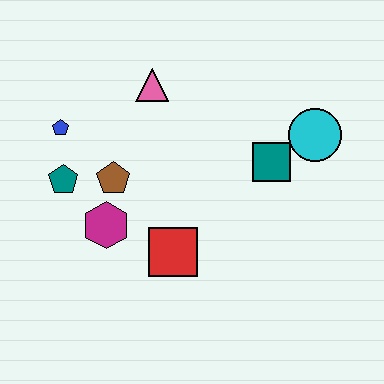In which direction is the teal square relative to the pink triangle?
The teal square is to the right of the pink triangle.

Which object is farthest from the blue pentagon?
The cyan circle is farthest from the blue pentagon.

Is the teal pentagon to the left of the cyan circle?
Yes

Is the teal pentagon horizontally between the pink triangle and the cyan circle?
No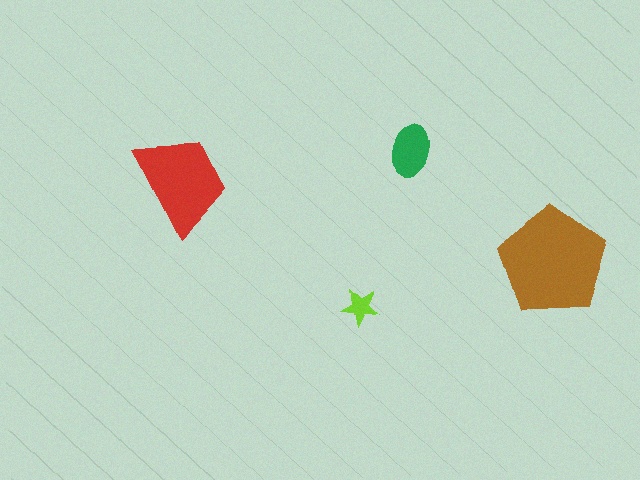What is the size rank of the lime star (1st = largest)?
4th.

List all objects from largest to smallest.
The brown pentagon, the red trapezoid, the green ellipse, the lime star.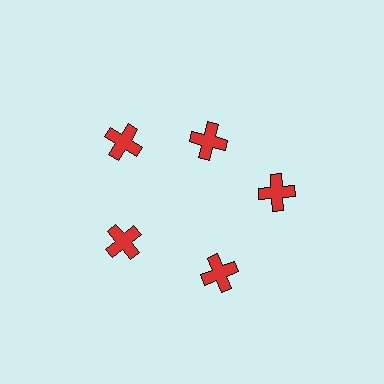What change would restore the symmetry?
The symmetry would be restored by moving it outward, back onto the ring so that all 5 crosses sit at equal angles and equal distance from the center.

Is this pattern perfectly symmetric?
No. The 5 red crosses are arranged in a ring, but one element near the 1 o'clock position is pulled inward toward the center, breaking the 5-fold rotational symmetry.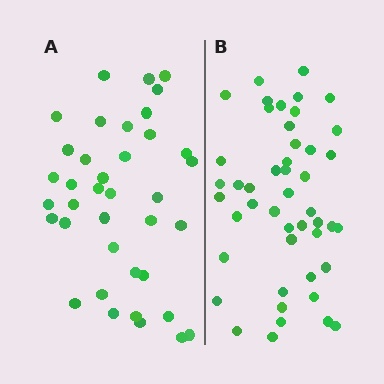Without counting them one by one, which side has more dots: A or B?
Region B (the right region) has more dots.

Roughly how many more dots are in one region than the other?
Region B has roughly 8 or so more dots than region A.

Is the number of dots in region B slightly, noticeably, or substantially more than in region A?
Region B has only slightly more — the two regions are fairly close. The ratio is roughly 1.2 to 1.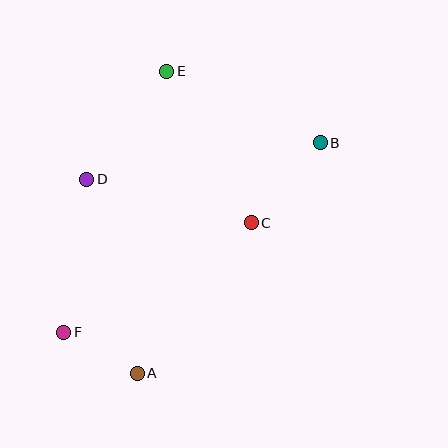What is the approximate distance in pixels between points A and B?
The distance between A and B is approximately 294 pixels.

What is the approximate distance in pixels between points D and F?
The distance between D and F is approximately 155 pixels.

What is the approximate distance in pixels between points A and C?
The distance between A and C is approximately 189 pixels.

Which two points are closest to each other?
Points A and F are closest to each other.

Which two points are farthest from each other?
Points B and F are farthest from each other.